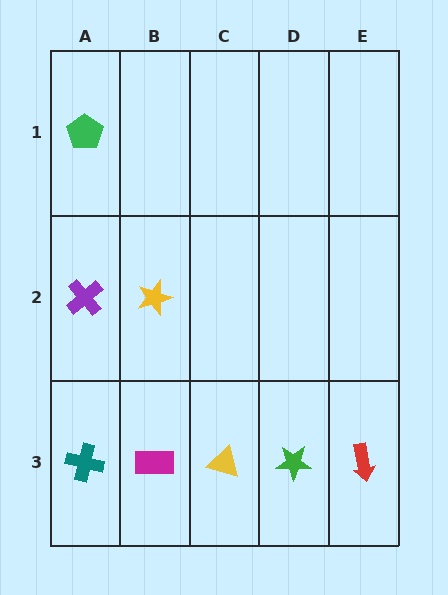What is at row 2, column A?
A purple cross.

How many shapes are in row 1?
1 shape.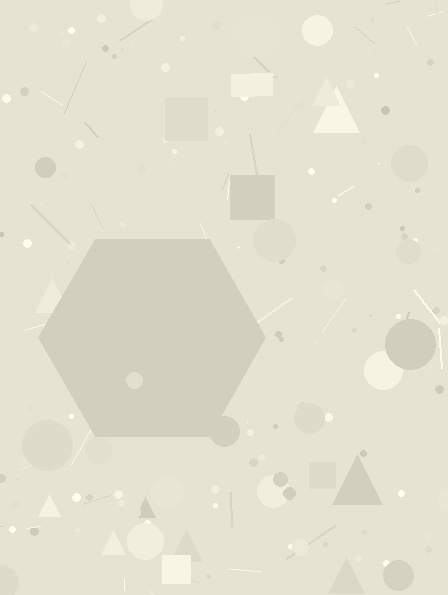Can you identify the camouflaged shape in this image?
The camouflaged shape is a hexagon.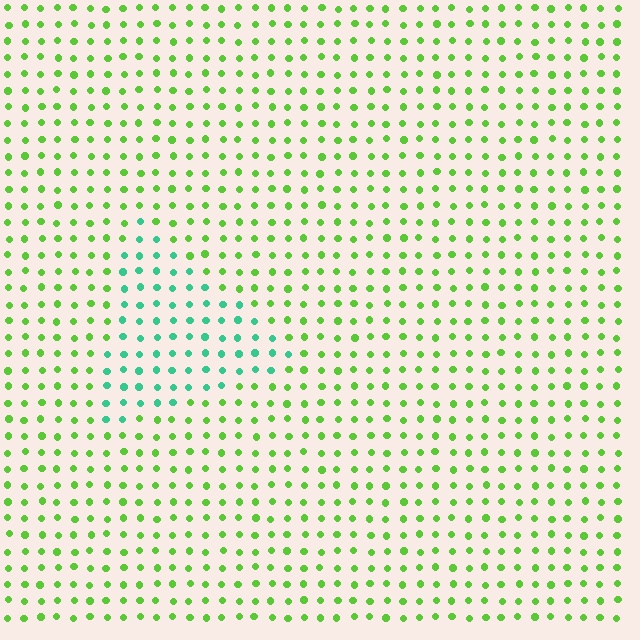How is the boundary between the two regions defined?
The boundary is defined purely by a slight shift in hue (about 51 degrees). Spacing, size, and orientation are identical on both sides.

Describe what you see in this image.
The image is filled with small lime elements in a uniform arrangement. A triangle-shaped region is visible where the elements are tinted to a slightly different hue, forming a subtle color boundary.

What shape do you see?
I see a triangle.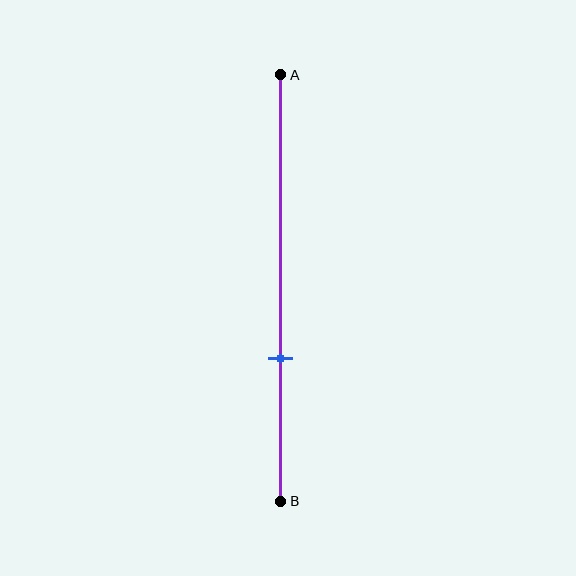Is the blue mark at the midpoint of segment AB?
No, the mark is at about 65% from A, not at the 50% midpoint.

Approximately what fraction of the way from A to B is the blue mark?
The blue mark is approximately 65% of the way from A to B.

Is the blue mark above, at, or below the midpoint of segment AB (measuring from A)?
The blue mark is below the midpoint of segment AB.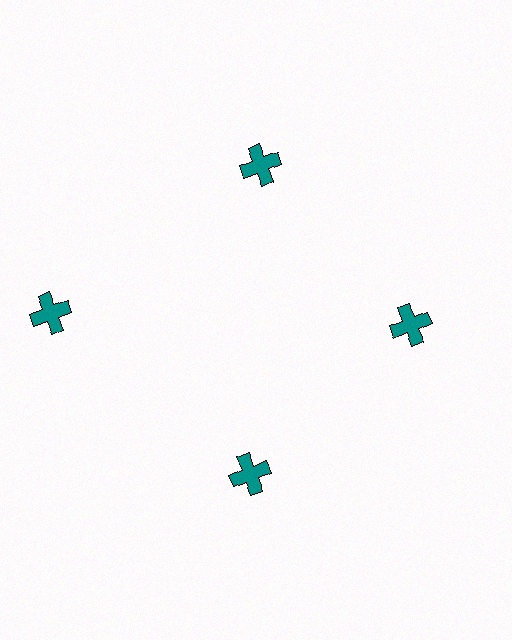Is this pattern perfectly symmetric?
No. The 4 teal crosses are arranged in a ring, but one element near the 9 o'clock position is pushed outward from the center, breaking the 4-fold rotational symmetry.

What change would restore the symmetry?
The symmetry would be restored by moving it inward, back onto the ring so that all 4 crosses sit at equal angles and equal distance from the center.